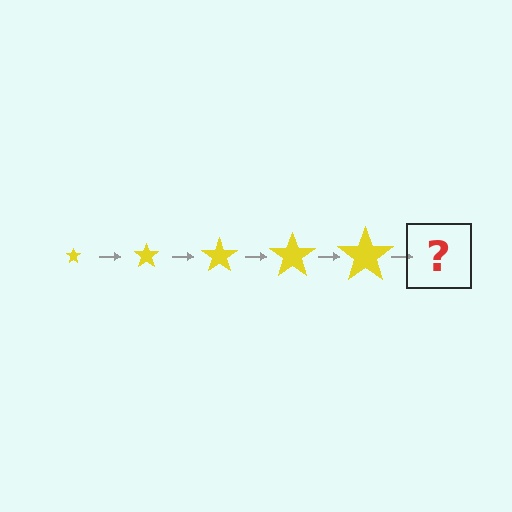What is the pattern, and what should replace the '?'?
The pattern is that the star gets progressively larger each step. The '?' should be a yellow star, larger than the previous one.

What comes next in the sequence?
The next element should be a yellow star, larger than the previous one.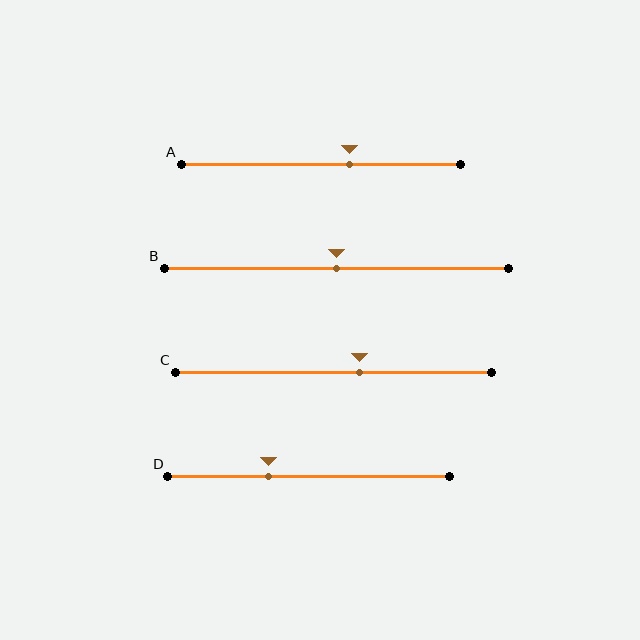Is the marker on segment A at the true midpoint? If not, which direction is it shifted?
No, the marker on segment A is shifted to the right by about 10% of the segment length.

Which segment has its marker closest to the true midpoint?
Segment B has its marker closest to the true midpoint.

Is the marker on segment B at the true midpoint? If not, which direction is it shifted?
Yes, the marker on segment B is at the true midpoint.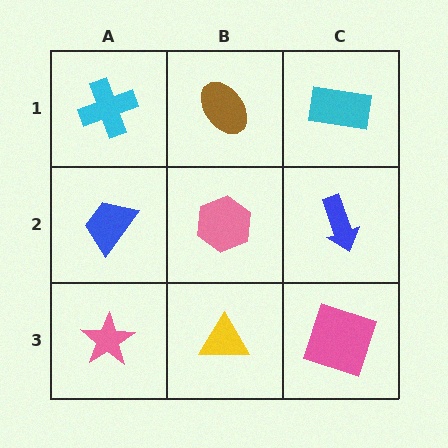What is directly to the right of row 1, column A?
A brown ellipse.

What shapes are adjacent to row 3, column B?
A pink hexagon (row 2, column B), a pink star (row 3, column A), a pink square (row 3, column C).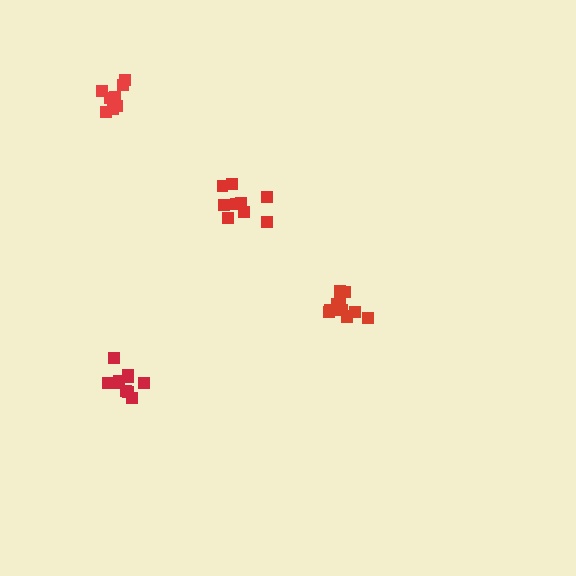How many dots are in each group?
Group 1: 10 dots, Group 2: 12 dots, Group 3: 8 dots, Group 4: 9 dots (39 total).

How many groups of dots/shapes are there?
There are 4 groups.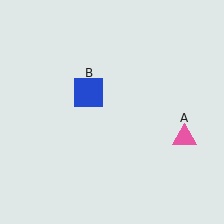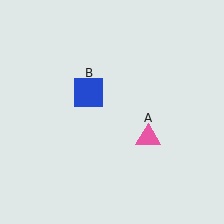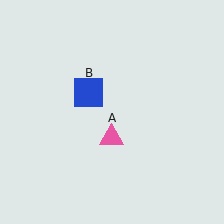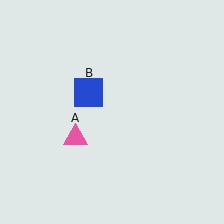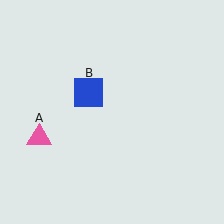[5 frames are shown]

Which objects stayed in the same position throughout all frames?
Blue square (object B) remained stationary.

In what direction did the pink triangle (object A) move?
The pink triangle (object A) moved left.